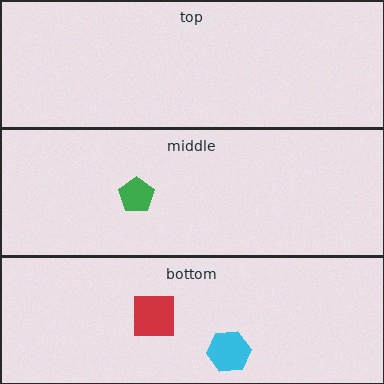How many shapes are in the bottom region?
2.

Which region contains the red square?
The bottom region.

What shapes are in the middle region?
The green pentagon.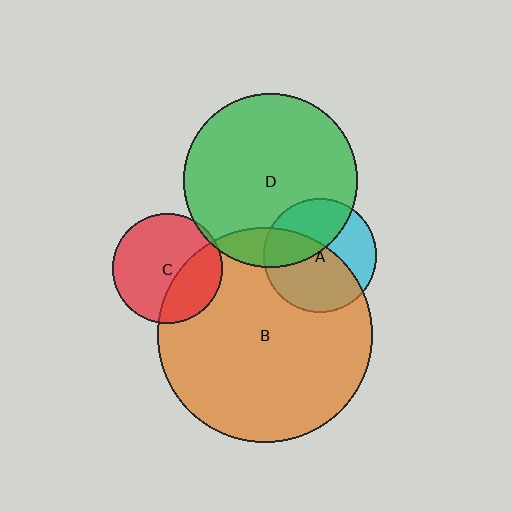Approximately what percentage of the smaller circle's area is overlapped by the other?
Approximately 40%.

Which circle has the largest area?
Circle B (orange).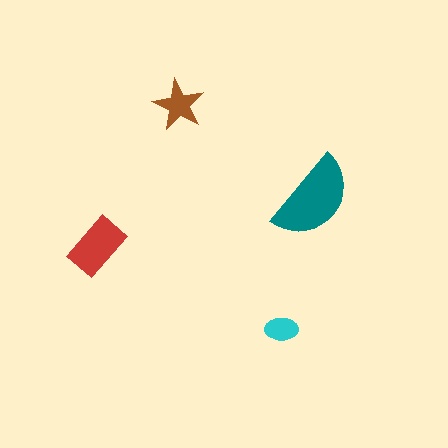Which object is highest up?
The brown star is topmost.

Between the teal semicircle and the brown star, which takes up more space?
The teal semicircle.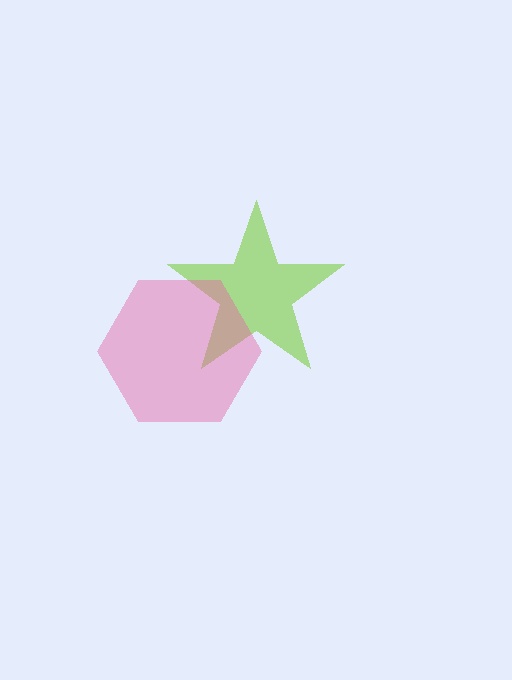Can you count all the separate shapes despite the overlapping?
Yes, there are 2 separate shapes.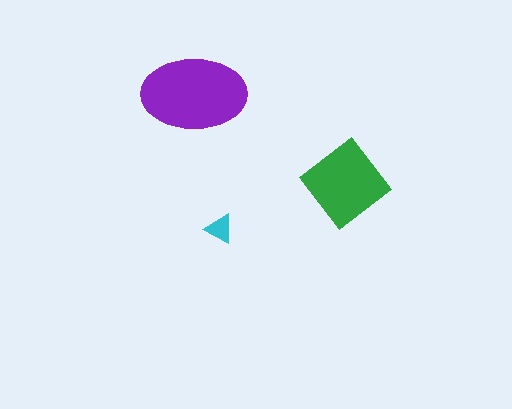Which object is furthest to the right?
The green diamond is rightmost.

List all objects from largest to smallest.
The purple ellipse, the green diamond, the cyan triangle.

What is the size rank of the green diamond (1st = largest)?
2nd.